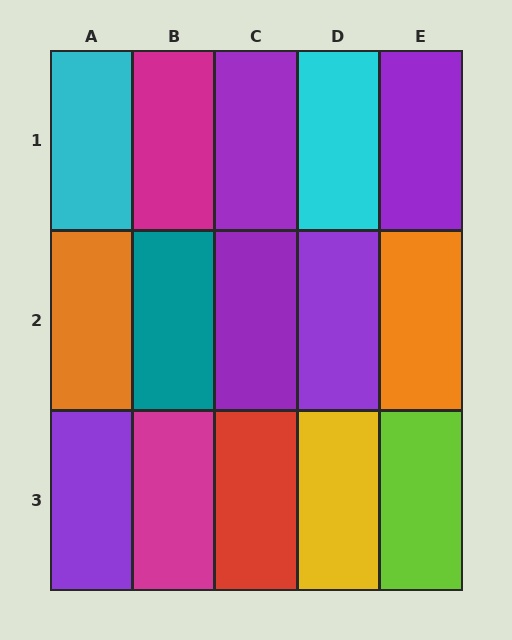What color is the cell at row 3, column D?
Yellow.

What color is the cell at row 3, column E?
Lime.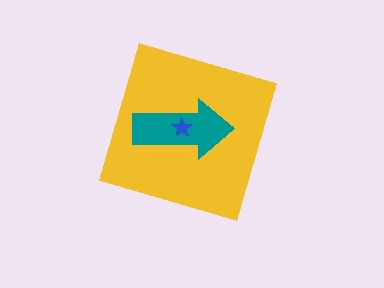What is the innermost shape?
The blue star.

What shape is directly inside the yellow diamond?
The teal arrow.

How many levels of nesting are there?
3.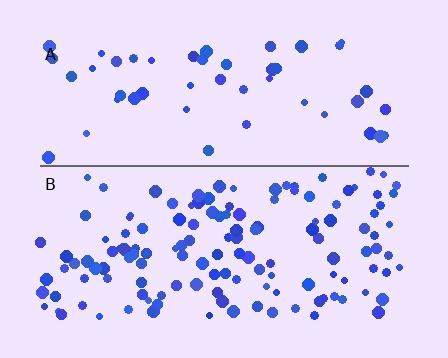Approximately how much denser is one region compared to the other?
Approximately 2.7× — region B over region A.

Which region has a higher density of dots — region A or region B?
B (the bottom).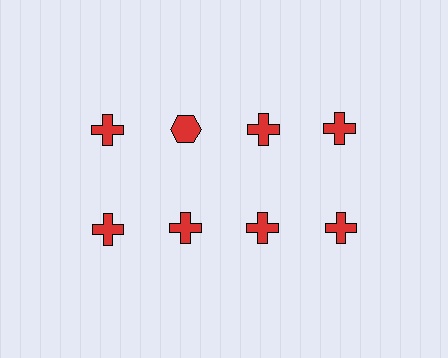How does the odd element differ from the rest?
It has a different shape: hexagon instead of cross.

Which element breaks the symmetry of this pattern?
The red hexagon in the top row, second from left column breaks the symmetry. All other shapes are red crosses.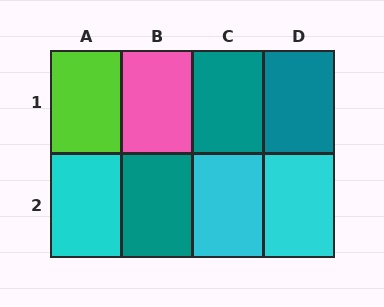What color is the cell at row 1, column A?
Lime.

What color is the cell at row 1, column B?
Pink.